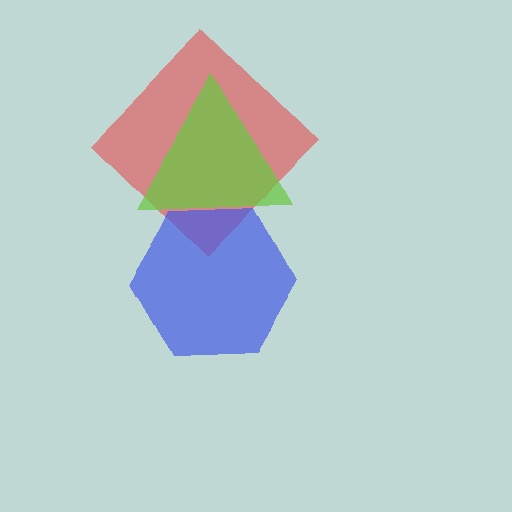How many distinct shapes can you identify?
There are 3 distinct shapes: a red diamond, a lime triangle, a blue hexagon.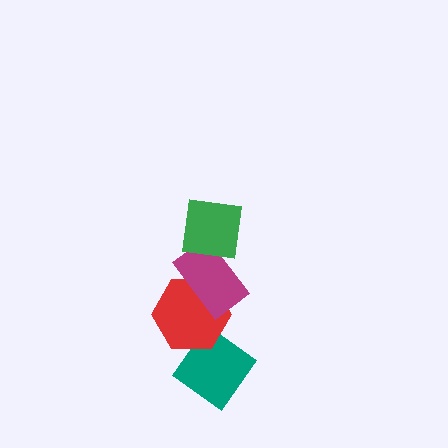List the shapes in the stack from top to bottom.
From top to bottom: the green square, the magenta rectangle, the red hexagon, the teal diamond.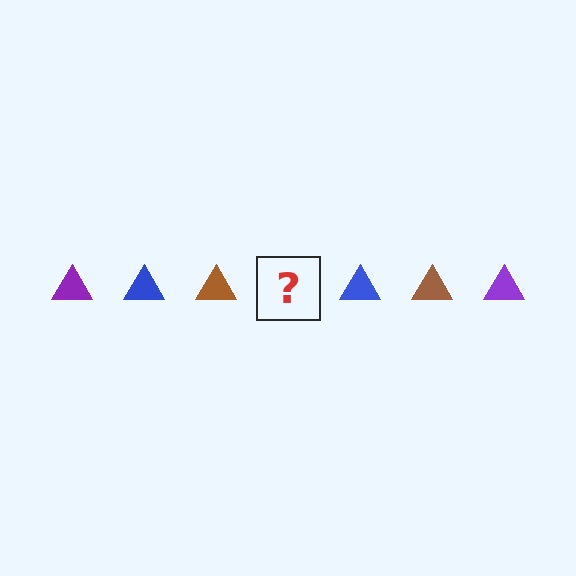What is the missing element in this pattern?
The missing element is a purple triangle.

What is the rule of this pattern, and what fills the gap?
The rule is that the pattern cycles through purple, blue, brown triangles. The gap should be filled with a purple triangle.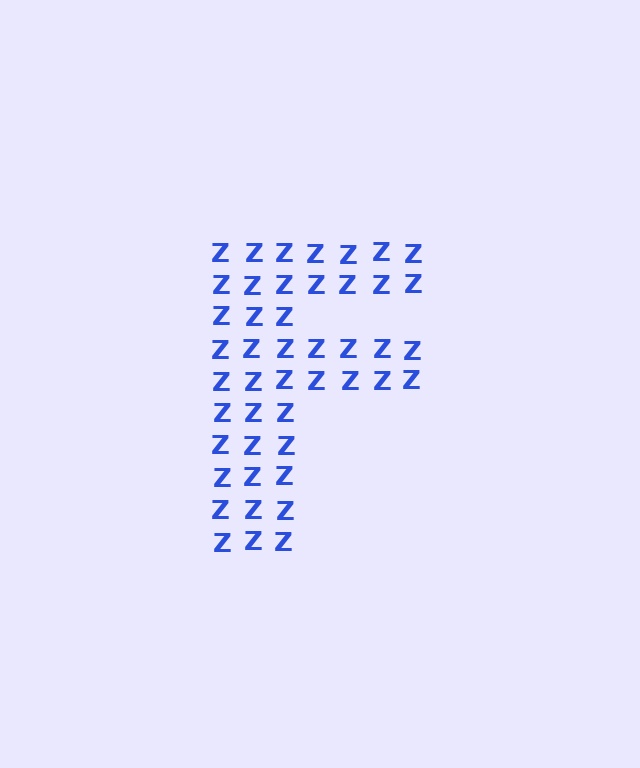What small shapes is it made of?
It is made of small letter Z's.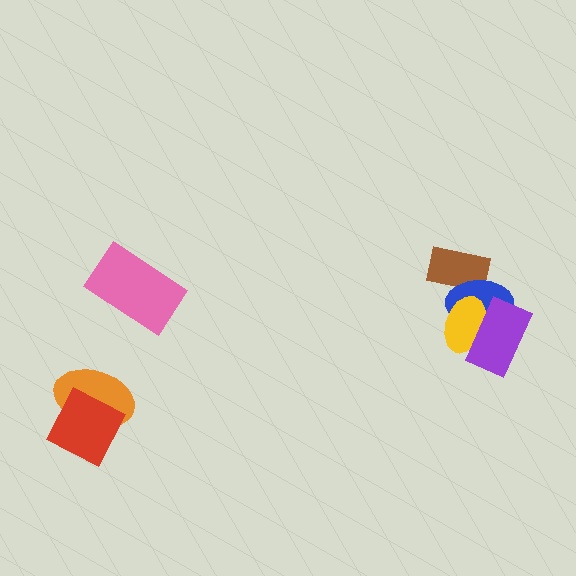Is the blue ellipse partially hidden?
Yes, it is partially covered by another shape.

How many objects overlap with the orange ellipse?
1 object overlaps with the orange ellipse.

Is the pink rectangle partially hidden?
No, no other shape covers it.